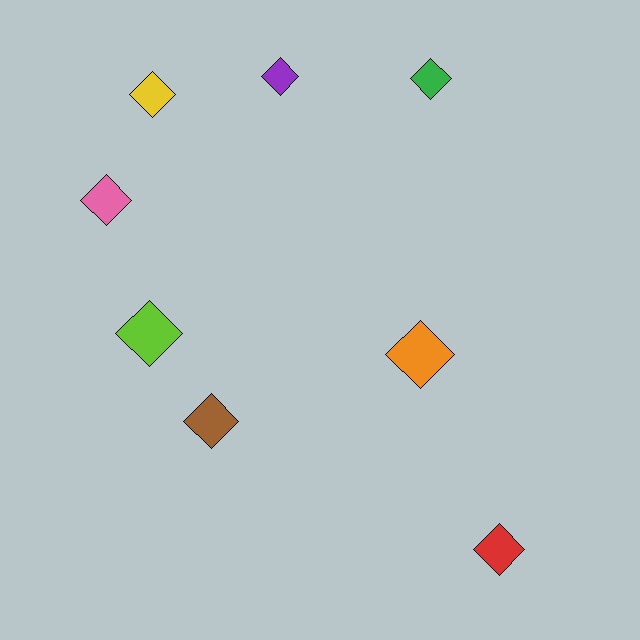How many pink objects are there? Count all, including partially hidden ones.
There is 1 pink object.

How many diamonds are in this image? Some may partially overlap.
There are 8 diamonds.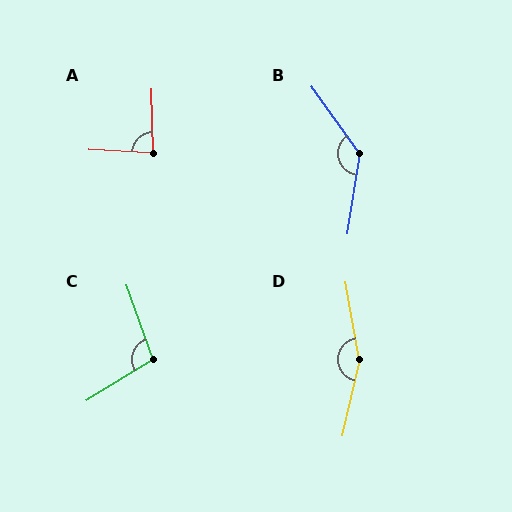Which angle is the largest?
D, at approximately 157 degrees.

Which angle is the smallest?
A, at approximately 85 degrees.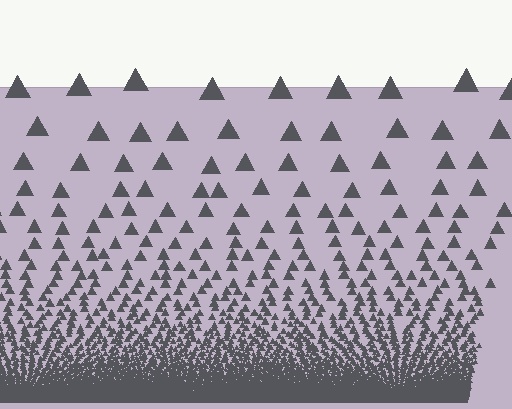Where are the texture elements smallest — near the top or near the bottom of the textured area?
Near the bottom.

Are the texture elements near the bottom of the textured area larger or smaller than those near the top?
Smaller. The gradient is inverted — elements near the bottom are smaller and denser.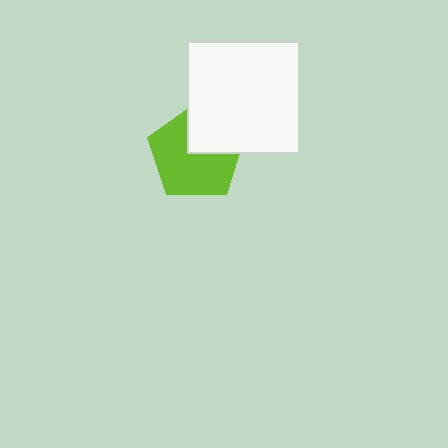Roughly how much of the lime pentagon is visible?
Most of it is visible (roughly 68%).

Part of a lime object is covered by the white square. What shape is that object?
It is a pentagon.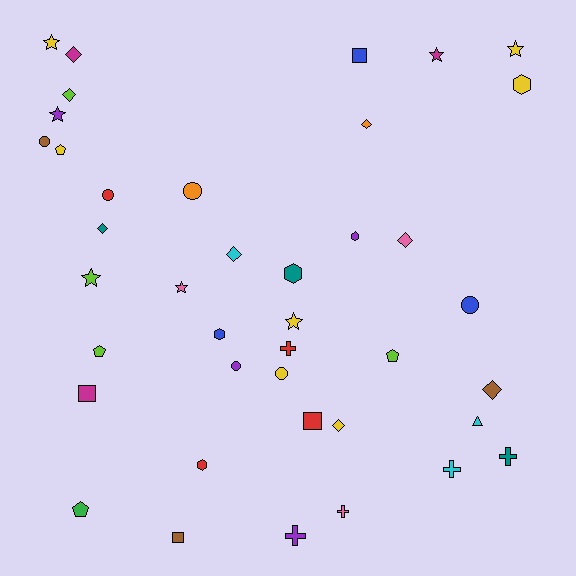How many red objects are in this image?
There are 4 red objects.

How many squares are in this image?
There are 4 squares.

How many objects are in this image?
There are 40 objects.